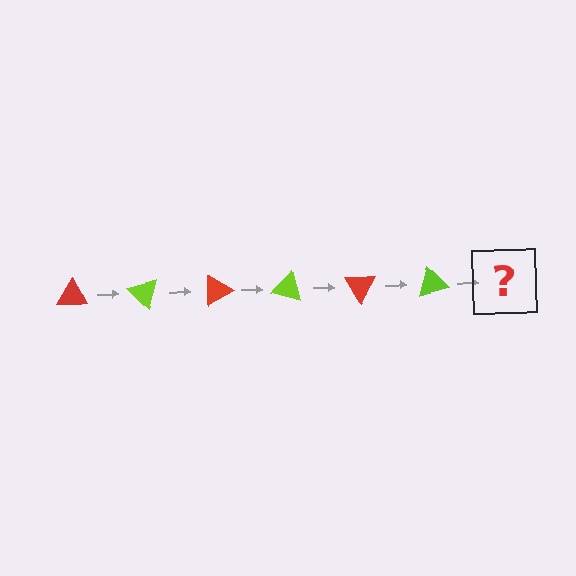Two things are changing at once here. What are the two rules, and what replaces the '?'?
The two rules are that it rotates 45 degrees each step and the color cycles through red and lime. The '?' should be a red triangle, rotated 270 degrees from the start.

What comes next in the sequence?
The next element should be a red triangle, rotated 270 degrees from the start.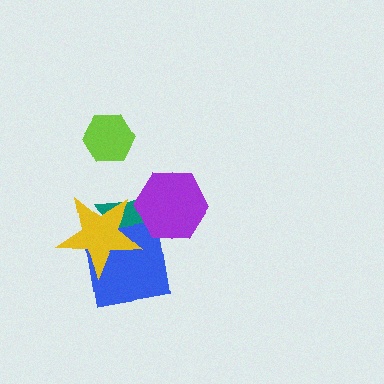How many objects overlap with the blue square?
2 objects overlap with the blue square.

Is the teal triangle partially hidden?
Yes, it is partially covered by another shape.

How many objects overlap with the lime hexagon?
0 objects overlap with the lime hexagon.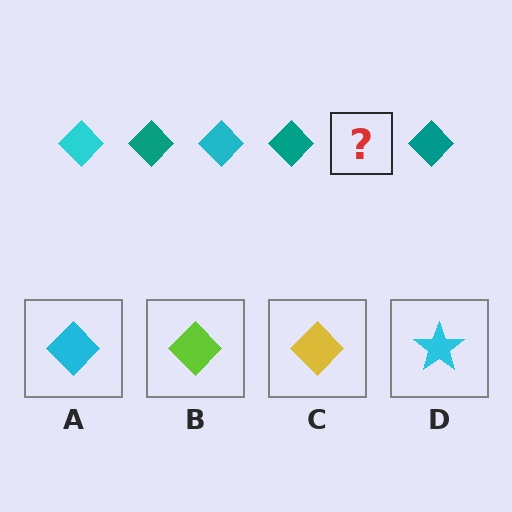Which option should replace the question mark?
Option A.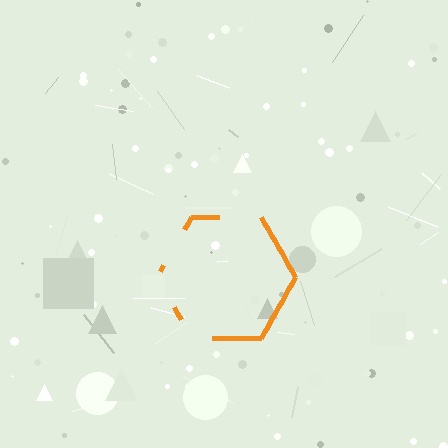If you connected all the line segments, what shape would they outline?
They would outline a hexagon.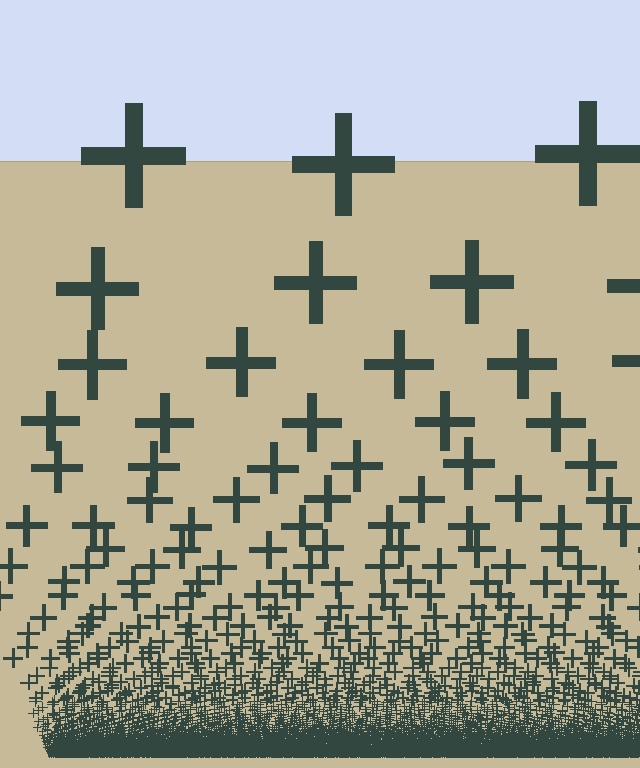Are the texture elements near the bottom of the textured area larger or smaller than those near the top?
Smaller. The gradient is inverted — elements near the bottom are smaller and denser.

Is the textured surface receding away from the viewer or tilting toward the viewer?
The surface appears to tilt toward the viewer. Texture elements get larger and sparser toward the top.